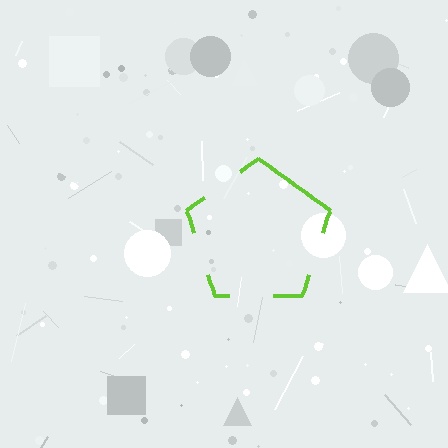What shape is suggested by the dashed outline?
The dashed outline suggests a pentagon.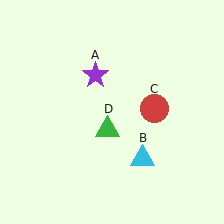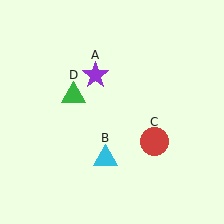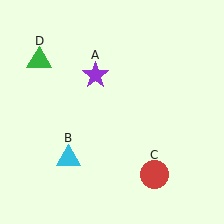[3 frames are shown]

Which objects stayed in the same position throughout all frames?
Purple star (object A) remained stationary.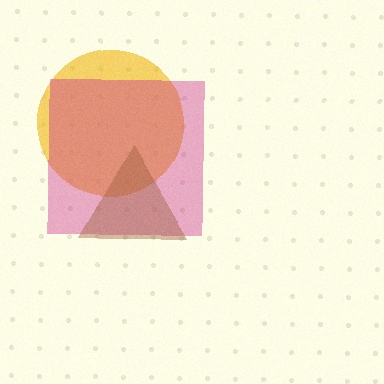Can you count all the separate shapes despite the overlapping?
Yes, there are 3 separate shapes.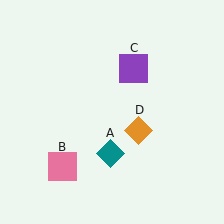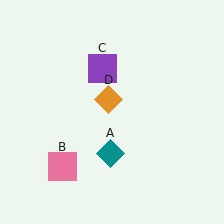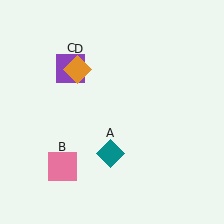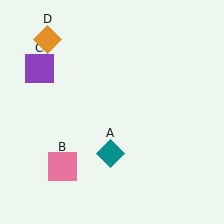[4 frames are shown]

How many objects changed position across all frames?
2 objects changed position: purple square (object C), orange diamond (object D).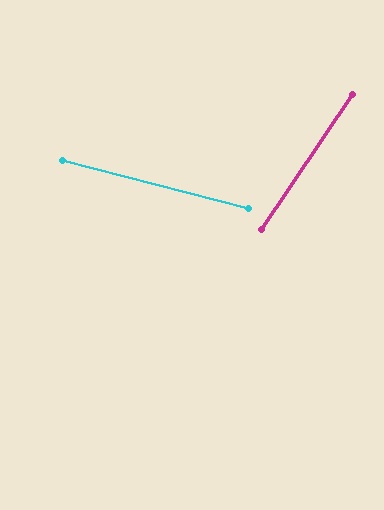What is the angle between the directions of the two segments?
Approximately 70 degrees.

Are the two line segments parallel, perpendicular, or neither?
Neither parallel nor perpendicular — they differ by about 70°.